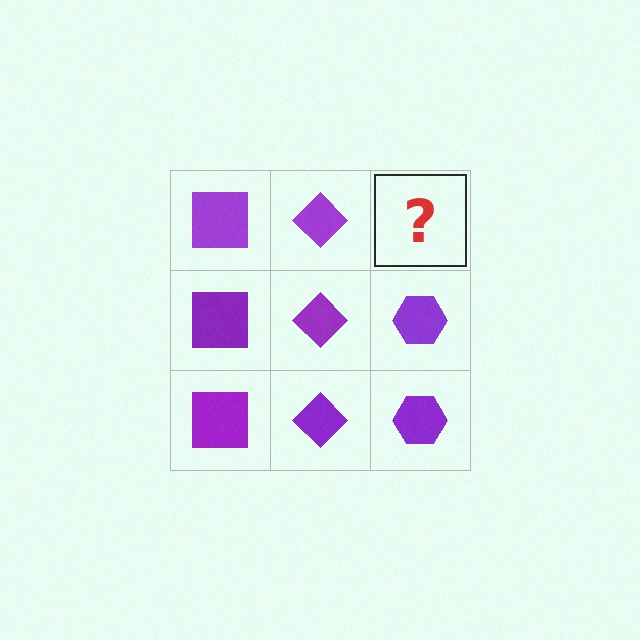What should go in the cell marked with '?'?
The missing cell should contain a purple hexagon.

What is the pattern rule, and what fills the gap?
The rule is that each column has a consistent shape. The gap should be filled with a purple hexagon.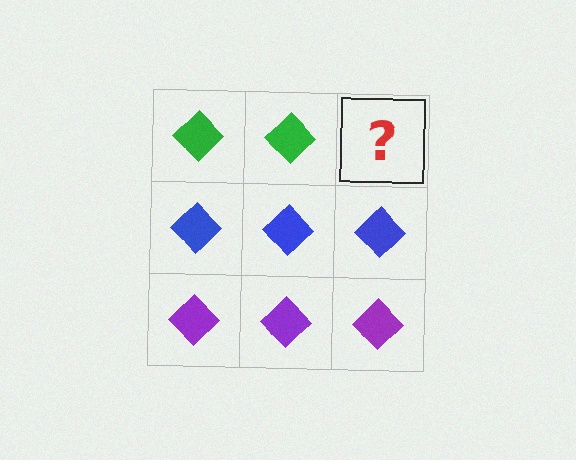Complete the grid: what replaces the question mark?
The question mark should be replaced with a green diamond.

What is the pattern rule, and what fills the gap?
The rule is that each row has a consistent color. The gap should be filled with a green diamond.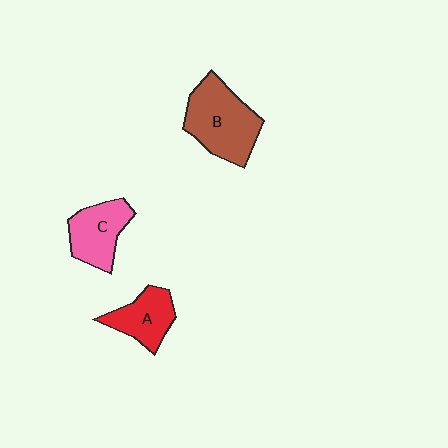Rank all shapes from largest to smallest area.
From largest to smallest: B (brown), C (pink), A (red).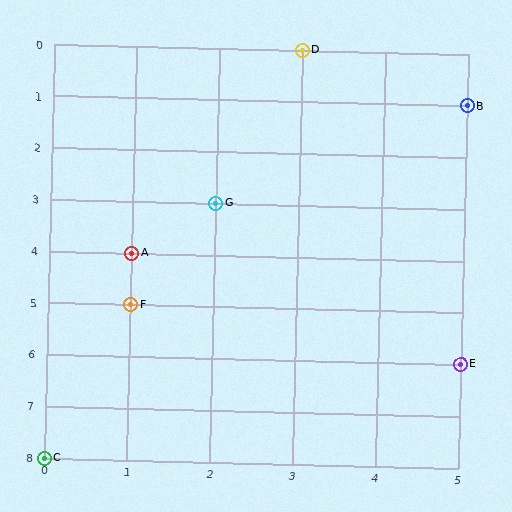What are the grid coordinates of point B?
Point B is at grid coordinates (5, 1).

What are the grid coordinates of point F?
Point F is at grid coordinates (1, 5).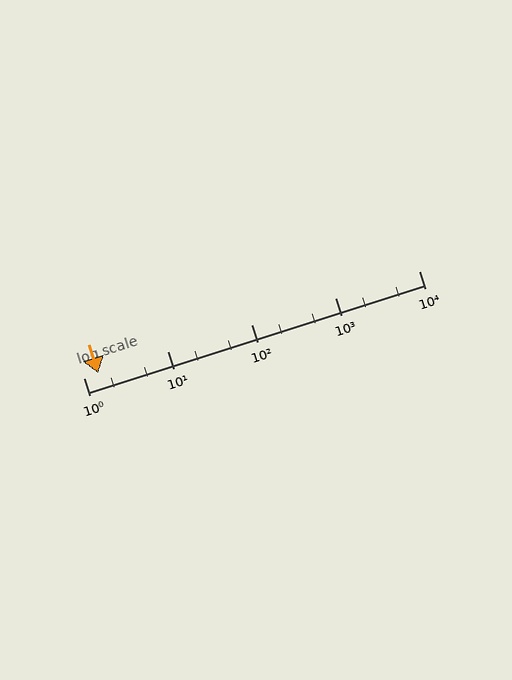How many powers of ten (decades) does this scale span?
The scale spans 4 decades, from 1 to 10000.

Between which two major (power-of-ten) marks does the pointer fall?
The pointer is between 1 and 10.